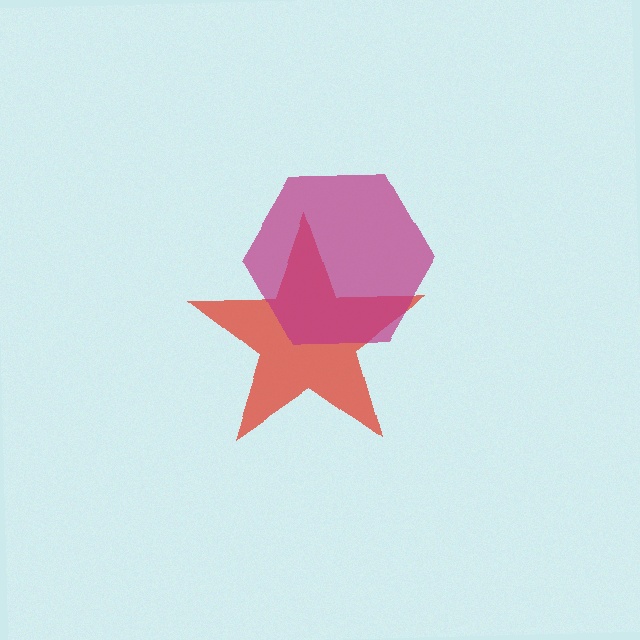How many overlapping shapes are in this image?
There are 2 overlapping shapes in the image.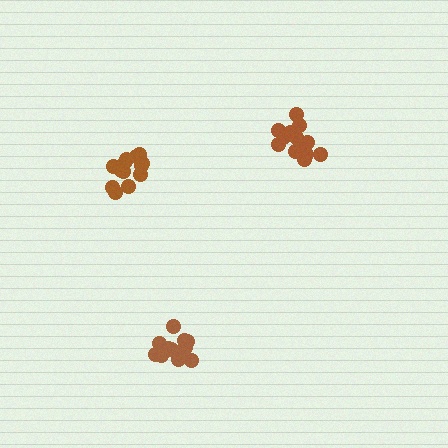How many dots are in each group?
Group 1: 14 dots, Group 2: 12 dots, Group 3: 13 dots (39 total).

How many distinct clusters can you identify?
There are 3 distinct clusters.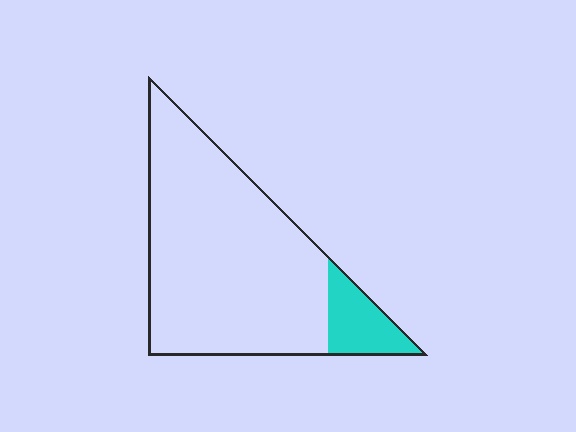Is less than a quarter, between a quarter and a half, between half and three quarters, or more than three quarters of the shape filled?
Less than a quarter.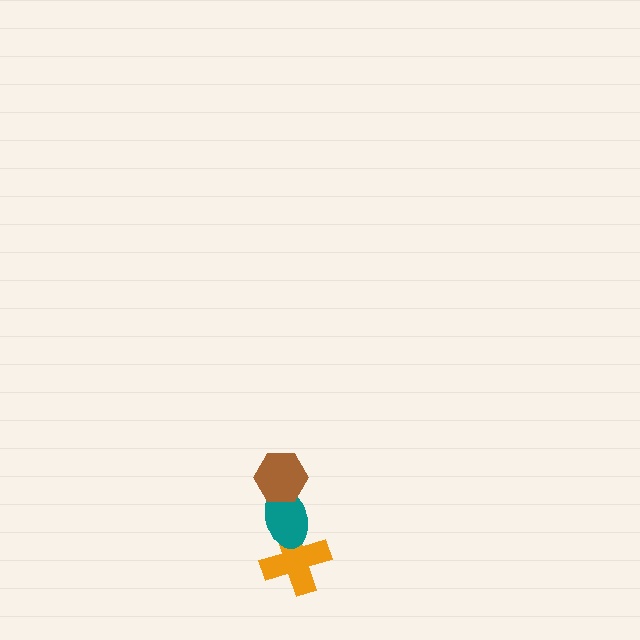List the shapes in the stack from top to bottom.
From top to bottom: the brown hexagon, the teal ellipse, the orange cross.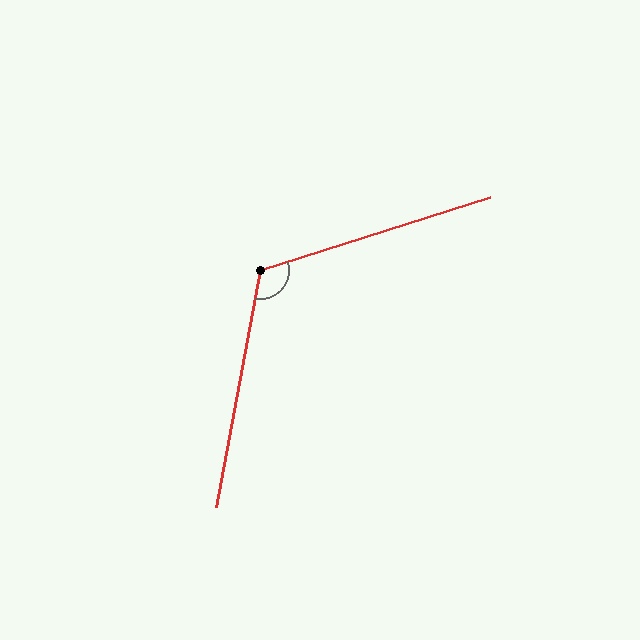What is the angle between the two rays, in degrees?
Approximately 118 degrees.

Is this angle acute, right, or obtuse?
It is obtuse.